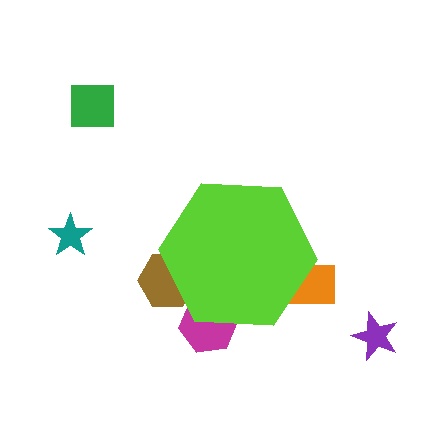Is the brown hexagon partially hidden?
Yes, the brown hexagon is partially hidden behind the lime hexagon.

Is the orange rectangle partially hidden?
Yes, the orange rectangle is partially hidden behind the lime hexagon.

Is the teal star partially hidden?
No, the teal star is fully visible.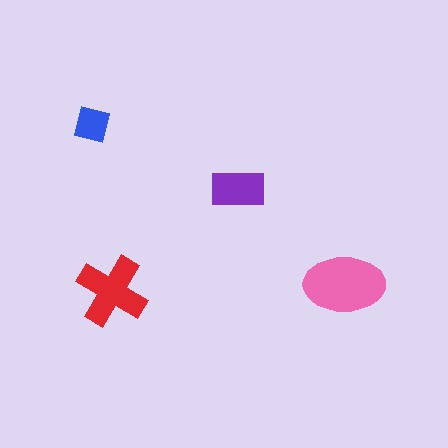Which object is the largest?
The pink ellipse.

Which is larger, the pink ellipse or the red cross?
The pink ellipse.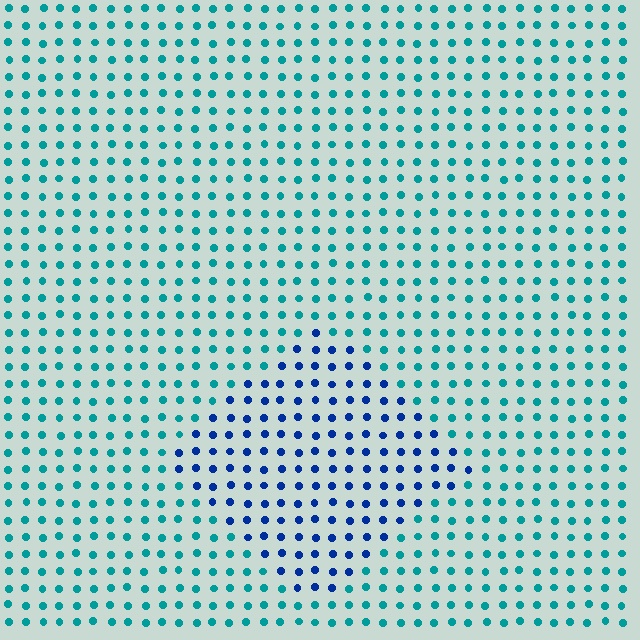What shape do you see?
I see a diamond.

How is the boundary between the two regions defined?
The boundary is defined purely by a slight shift in hue (about 43 degrees). Spacing, size, and orientation are identical on both sides.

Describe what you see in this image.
The image is filled with small teal elements in a uniform arrangement. A diamond-shaped region is visible where the elements are tinted to a slightly different hue, forming a subtle color boundary.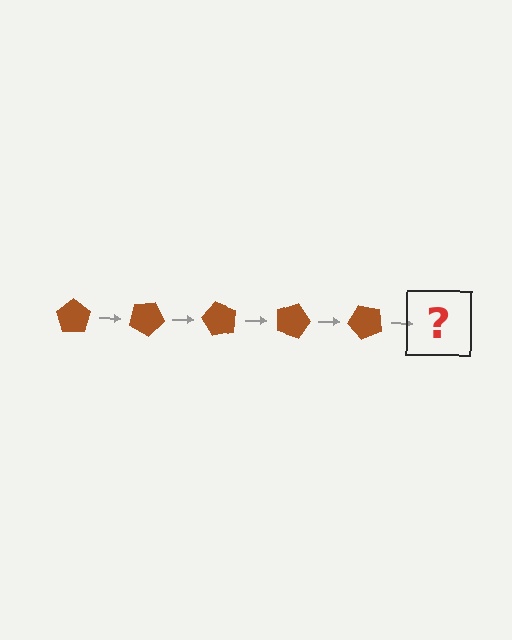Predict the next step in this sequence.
The next step is a brown pentagon rotated 150 degrees.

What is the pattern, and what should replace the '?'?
The pattern is that the pentagon rotates 30 degrees each step. The '?' should be a brown pentagon rotated 150 degrees.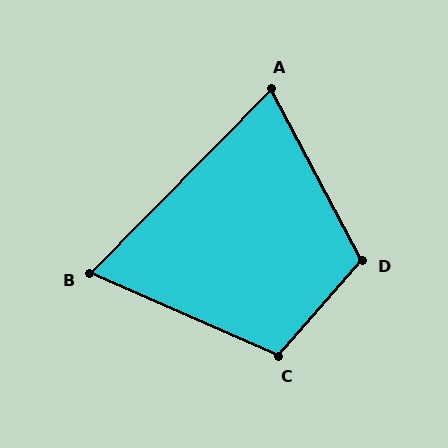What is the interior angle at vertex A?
Approximately 72 degrees (acute).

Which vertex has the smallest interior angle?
B, at approximately 69 degrees.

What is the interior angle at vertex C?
Approximately 108 degrees (obtuse).